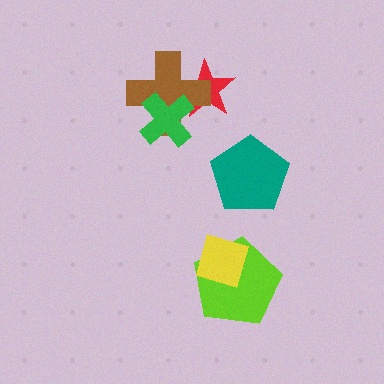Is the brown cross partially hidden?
Yes, it is partially covered by another shape.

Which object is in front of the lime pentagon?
The yellow diamond is in front of the lime pentagon.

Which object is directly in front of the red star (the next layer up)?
The brown cross is directly in front of the red star.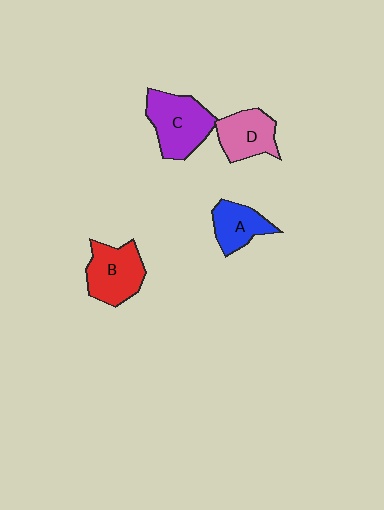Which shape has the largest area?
Shape C (purple).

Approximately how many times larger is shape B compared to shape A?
Approximately 1.4 times.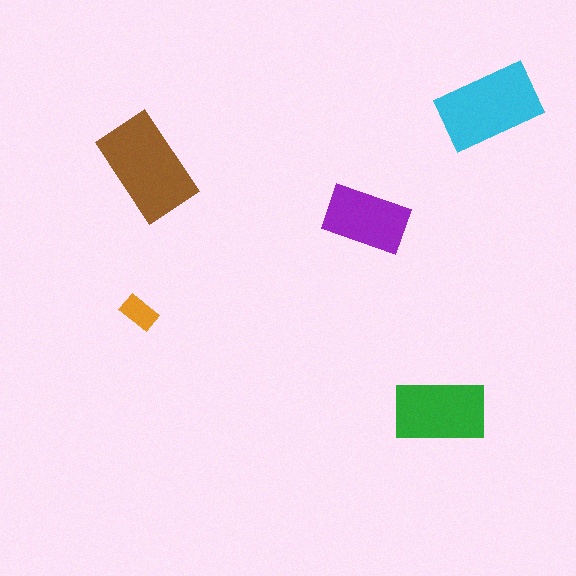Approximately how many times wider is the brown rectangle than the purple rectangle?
About 1.5 times wider.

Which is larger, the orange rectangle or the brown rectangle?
The brown one.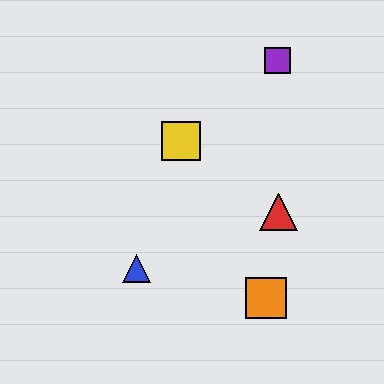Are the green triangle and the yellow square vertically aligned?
Yes, both are at x≈181.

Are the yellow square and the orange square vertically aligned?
No, the yellow square is at x≈181 and the orange square is at x≈266.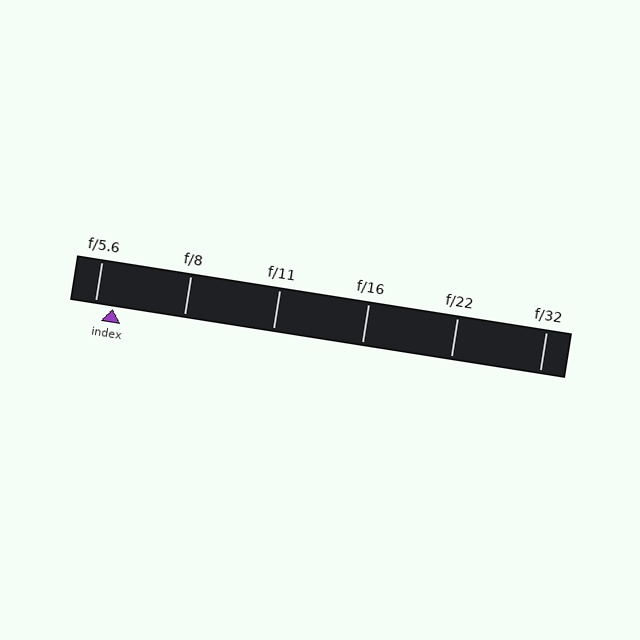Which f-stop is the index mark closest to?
The index mark is closest to f/5.6.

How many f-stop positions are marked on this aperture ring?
There are 6 f-stop positions marked.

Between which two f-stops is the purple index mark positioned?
The index mark is between f/5.6 and f/8.